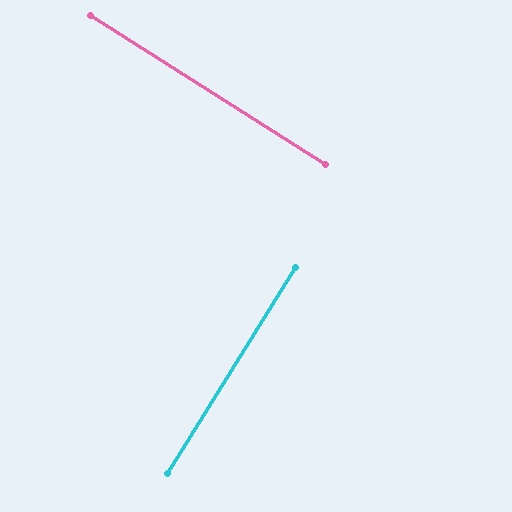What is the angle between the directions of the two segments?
Approximately 89 degrees.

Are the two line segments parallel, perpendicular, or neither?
Perpendicular — they meet at approximately 89°.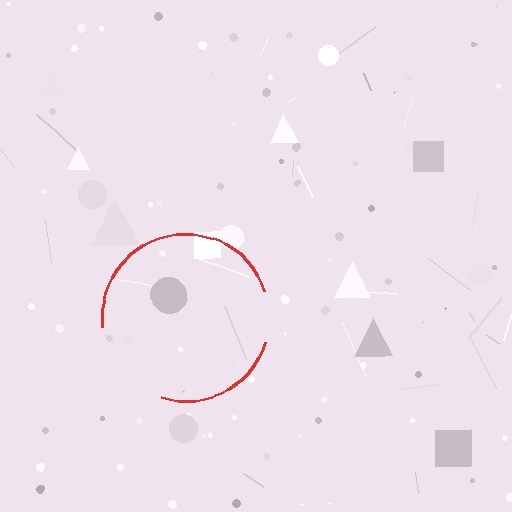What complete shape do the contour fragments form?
The contour fragments form a circle.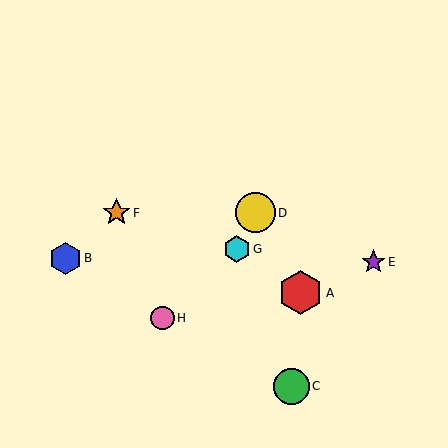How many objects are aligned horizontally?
2 objects (D, F) are aligned horizontally.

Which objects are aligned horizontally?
Objects D, F are aligned horizontally.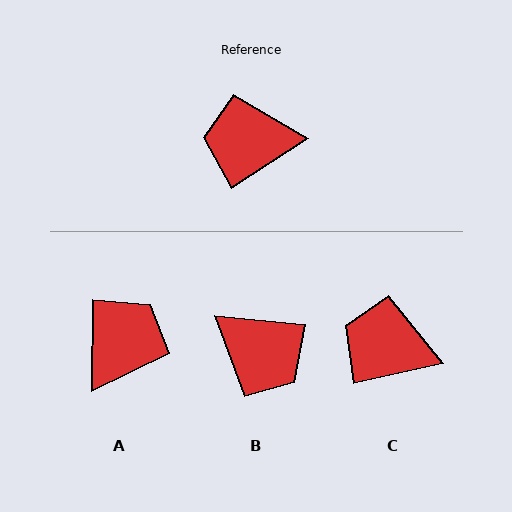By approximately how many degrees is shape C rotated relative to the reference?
Approximately 20 degrees clockwise.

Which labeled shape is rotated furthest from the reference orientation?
B, about 141 degrees away.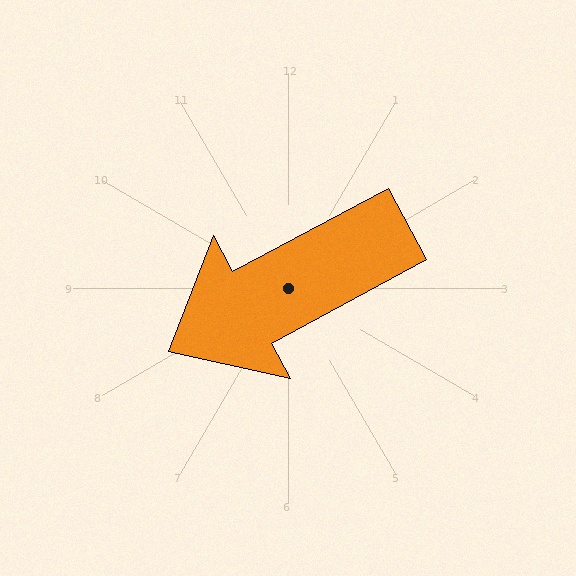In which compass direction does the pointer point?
Southwest.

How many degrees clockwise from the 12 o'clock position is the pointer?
Approximately 242 degrees.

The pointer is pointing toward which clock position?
Roughly 8 o'clock.